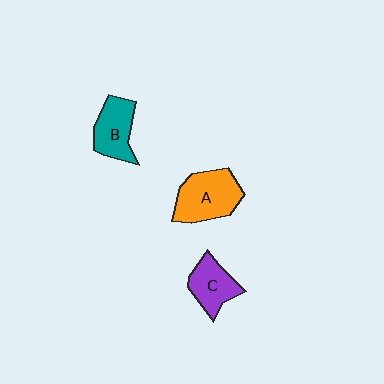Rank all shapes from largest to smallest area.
From largest to smallest: A (orange), B (teal), C (purple).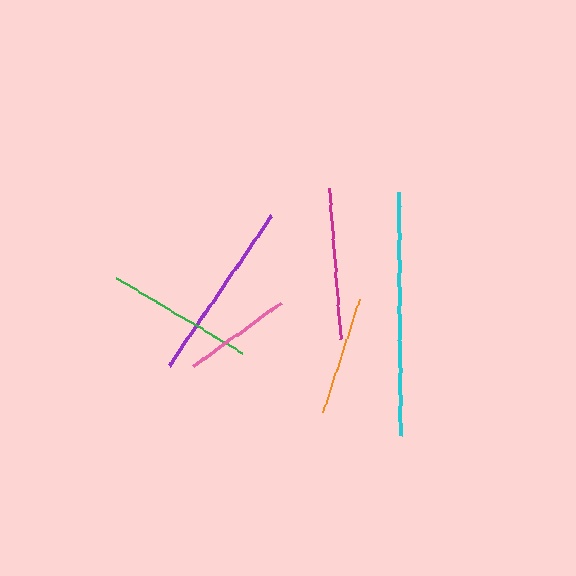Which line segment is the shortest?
The pink line is the shortest at approximately 108 pixels.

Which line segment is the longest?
The cyan line is the longest at approximately 243 pixels.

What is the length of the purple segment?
The purple segment is approximately 181 pixels long.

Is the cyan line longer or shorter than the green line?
The cyan line is longer than the green line.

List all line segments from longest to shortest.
From longest to shortest: cyan, purple, magenta, green, orange, pink.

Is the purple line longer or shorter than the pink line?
The purple line is longer than the pink line.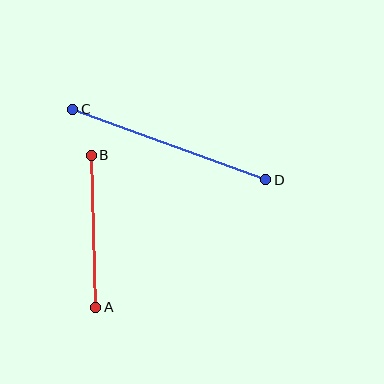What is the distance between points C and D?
The distance is approximately 206 pixels.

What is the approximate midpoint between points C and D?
The midpoint is at approximately (169, 144) pixels.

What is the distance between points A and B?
The distance is approximately 152 pixels.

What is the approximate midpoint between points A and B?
The midpoint is at approximately (94, 231) pixels.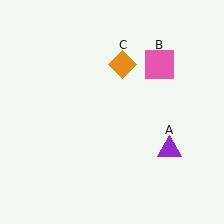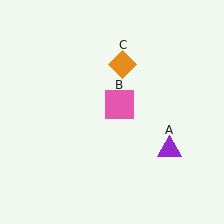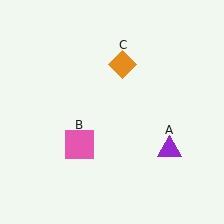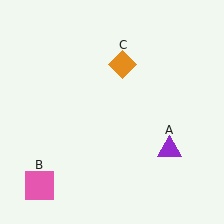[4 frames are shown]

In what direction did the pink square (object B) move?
The pink square (object B) moved down and to the left.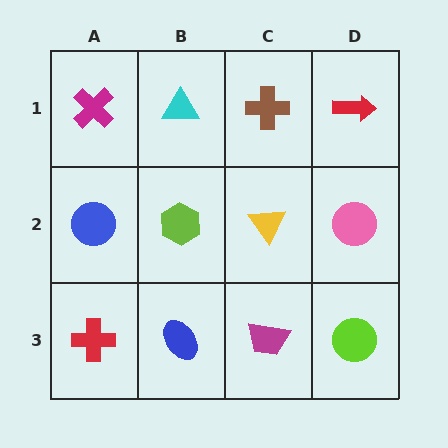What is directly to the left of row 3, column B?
A red cross.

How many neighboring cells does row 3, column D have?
2.